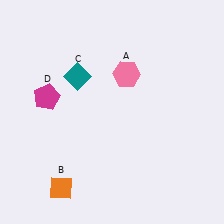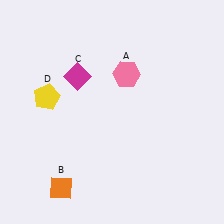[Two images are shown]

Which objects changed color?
C changed from teal to magenta. D changed from magenta to yellow.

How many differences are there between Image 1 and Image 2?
There are 2 differences between the two images.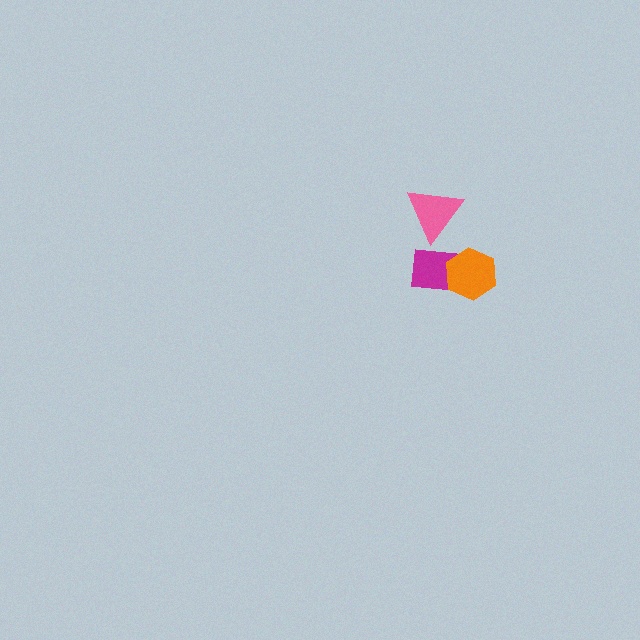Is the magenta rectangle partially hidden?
Yes, it is partially covered by another shape.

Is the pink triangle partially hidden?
No, no other shape covers it.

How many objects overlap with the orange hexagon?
1 object overlaps with the orange hexagon.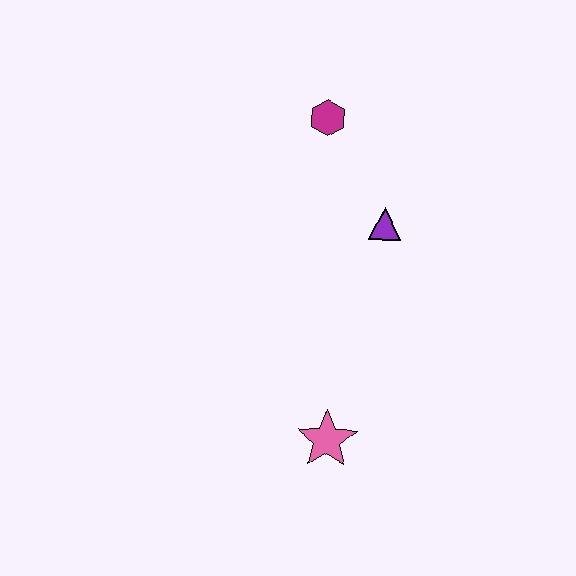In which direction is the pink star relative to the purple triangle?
The pink star is below the purple triangle.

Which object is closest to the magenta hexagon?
The purple triangle is closest to the magenta hexagon.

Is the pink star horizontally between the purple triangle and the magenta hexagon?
Yes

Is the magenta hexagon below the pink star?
No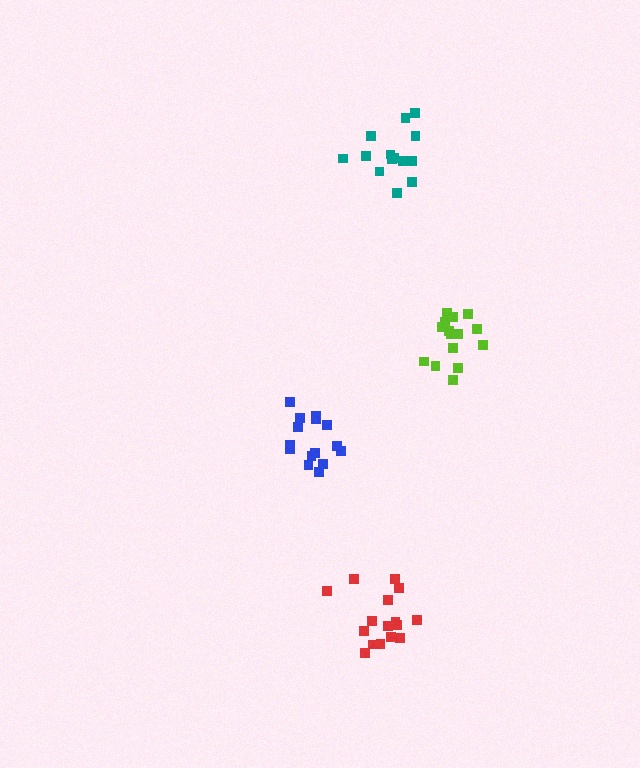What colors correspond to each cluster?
The clusters are colored: lime, red, teal, blue.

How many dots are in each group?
Group 1: 15 dots, Group 2: 16 dots, Group 3: 14 dots, Group 4: 15 dots (60 total).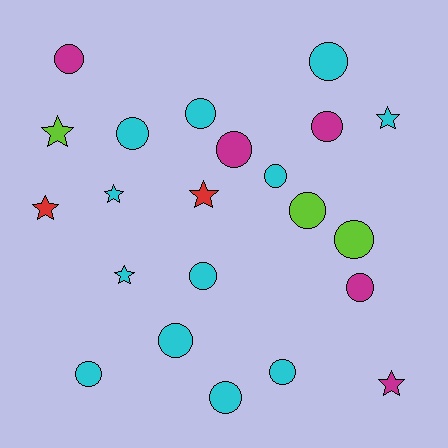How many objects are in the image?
There are 22 objects.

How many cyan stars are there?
There are 3 cyan stars.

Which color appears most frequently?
Cyan, with 12 objects.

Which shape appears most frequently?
Circle, with 15 objects.